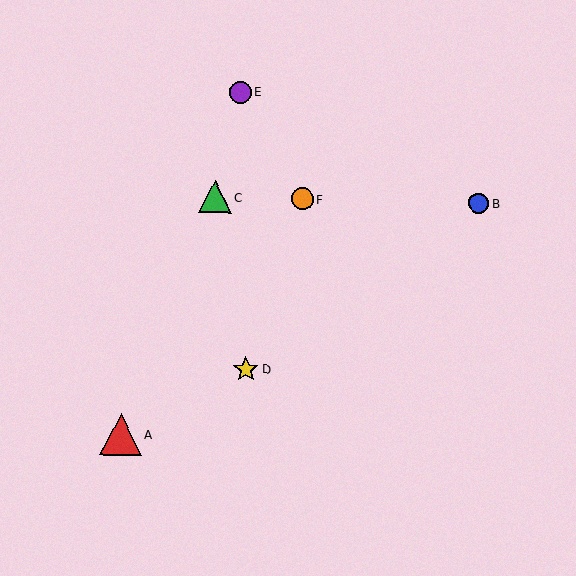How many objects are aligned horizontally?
3 objects (B, C, F) are aligned horizontally.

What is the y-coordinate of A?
Object A is at y≈434.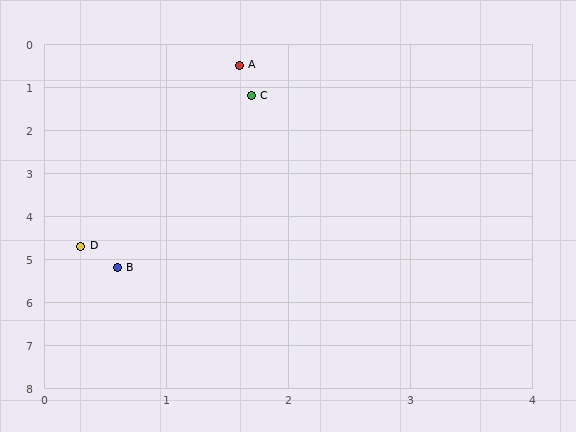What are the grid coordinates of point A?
Point A is at approximately (1.6, 0.5).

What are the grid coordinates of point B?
Point B is at approximately (0.6, 5.2).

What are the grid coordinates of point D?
Point D is at approximately (0.3, 4.7).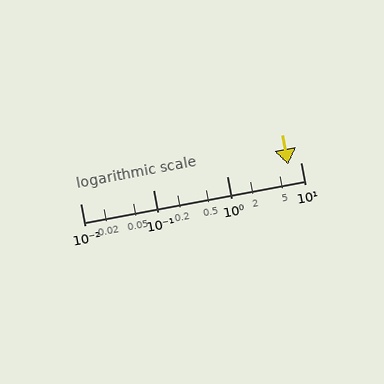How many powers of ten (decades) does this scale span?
The scale spans 3 decades, from 0.01 to 10.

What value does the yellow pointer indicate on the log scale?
The pointer indicates approximately 6.7.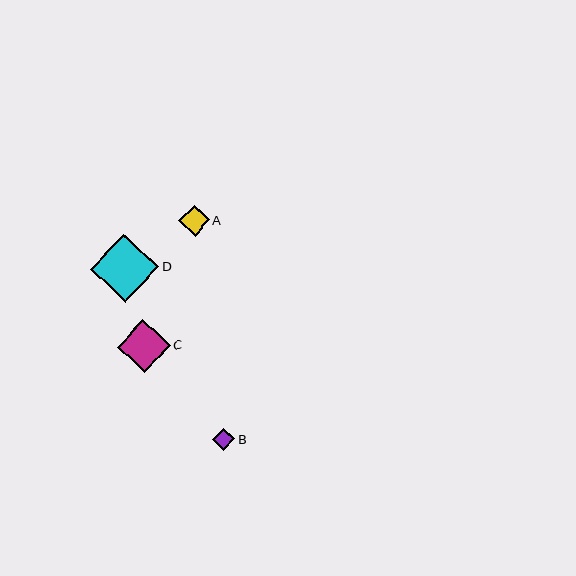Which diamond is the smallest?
Diamond B is the smallest with a size of approximately 22 pixels.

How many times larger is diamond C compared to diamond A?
Diamond C is approximately 1.7 times the size of diamond A.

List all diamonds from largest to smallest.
From largest to smallest: D, C, A, B.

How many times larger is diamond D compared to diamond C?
Diamond D is approximately 1.3 times the size of diamond C.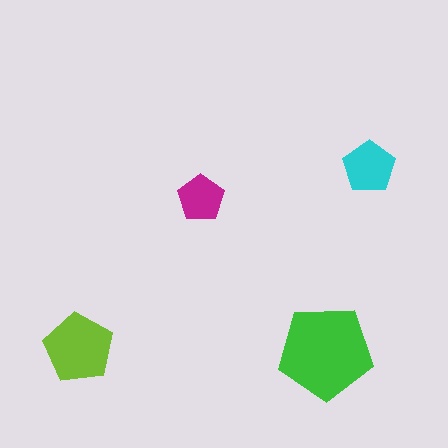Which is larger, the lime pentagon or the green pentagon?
The green one.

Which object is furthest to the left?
The lime pentagon is leftmost.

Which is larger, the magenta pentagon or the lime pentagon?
The lime one.